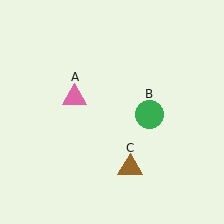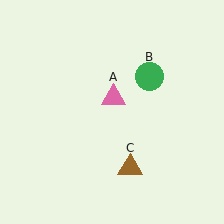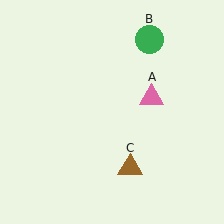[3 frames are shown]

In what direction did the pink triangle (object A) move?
The pink triangle (object A) moved right.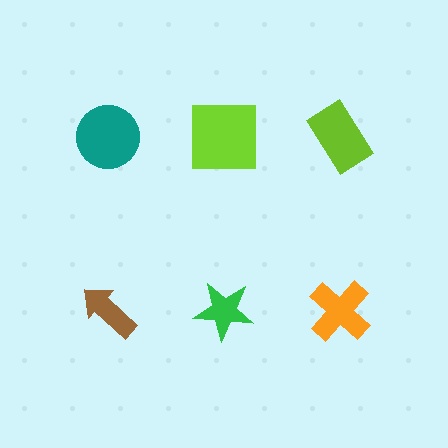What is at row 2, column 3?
An orange cross.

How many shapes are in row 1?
3 shapes.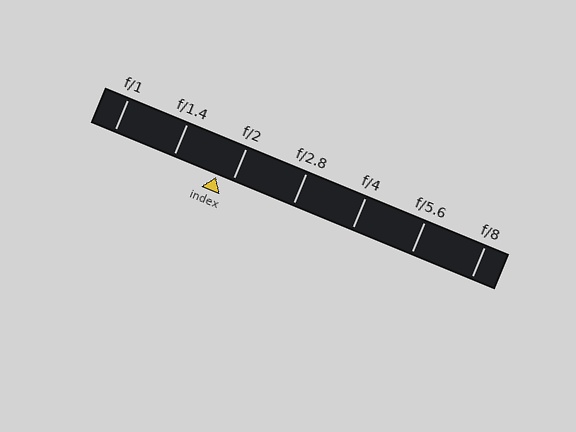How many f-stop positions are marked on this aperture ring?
There are 7 f-stop positions marked.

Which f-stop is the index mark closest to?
The index mark is closest to f/2.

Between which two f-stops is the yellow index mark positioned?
The index mark is between f/1.4 and f/2.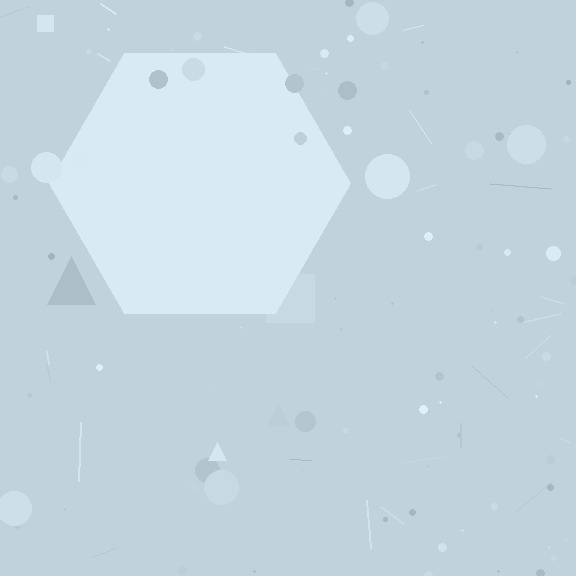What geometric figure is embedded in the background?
A hexagon is embedded in the background.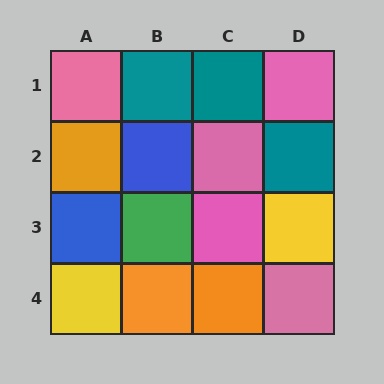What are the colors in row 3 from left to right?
Blue, green, pink, yellow.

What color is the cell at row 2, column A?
Orange.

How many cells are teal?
3 cells are teal.